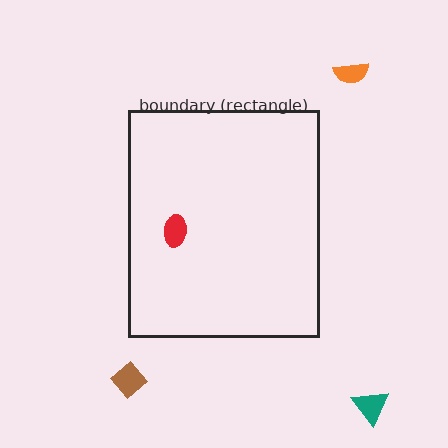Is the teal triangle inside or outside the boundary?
Outside.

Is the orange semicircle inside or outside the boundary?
Outside.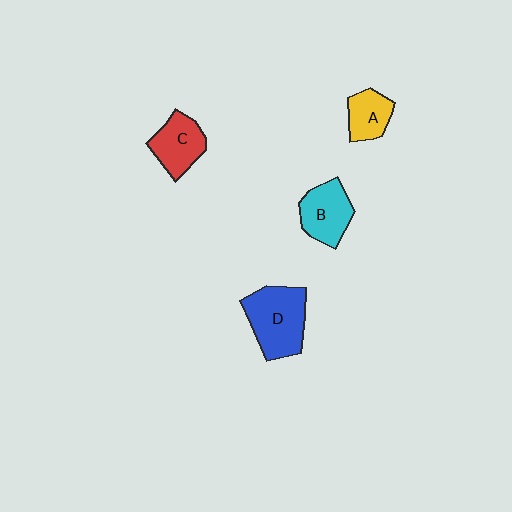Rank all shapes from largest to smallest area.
From largest to smallest: D (blue), B (cyan), C (red), A (yellow).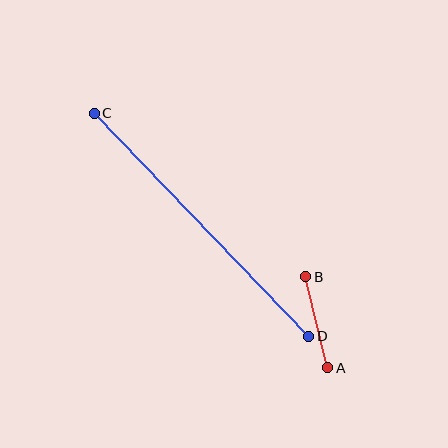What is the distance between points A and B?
The distance is approximately 94 pixels.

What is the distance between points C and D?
The distance is approximately 309 pixels.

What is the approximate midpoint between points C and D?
The midpoint is at approximately (201, 225) pixels.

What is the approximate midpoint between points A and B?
The midpoint is at approximately (317, 322) pixels.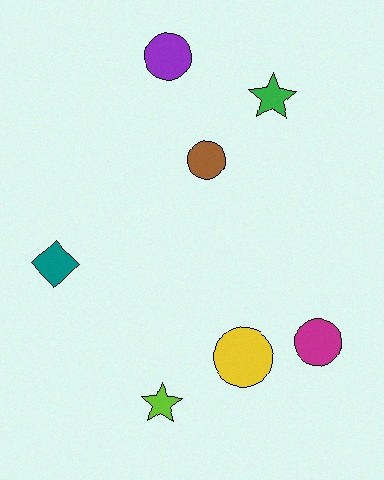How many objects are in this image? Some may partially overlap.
There are 7 objects.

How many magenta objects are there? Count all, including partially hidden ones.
There is 1 magenta object.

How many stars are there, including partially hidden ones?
There are 2 stars.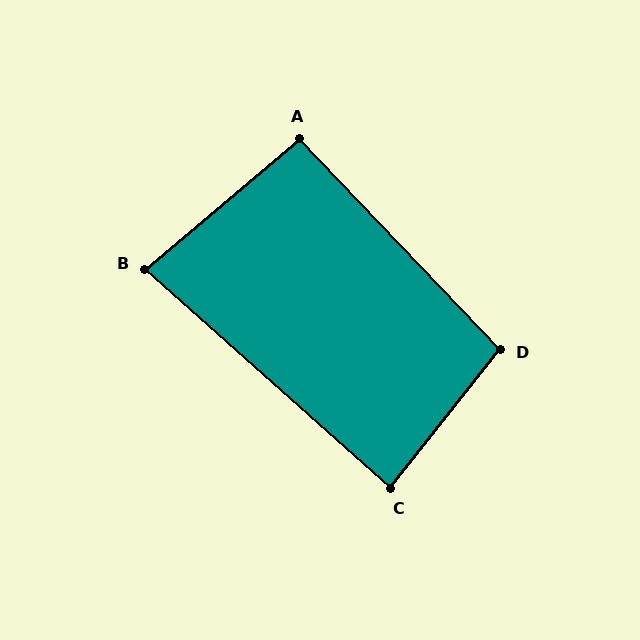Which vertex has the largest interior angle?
D, at approximately 98 degrees.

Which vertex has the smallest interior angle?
B, at approximately 82 degrees.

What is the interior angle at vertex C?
Approximately 87 degrees (approximately right).